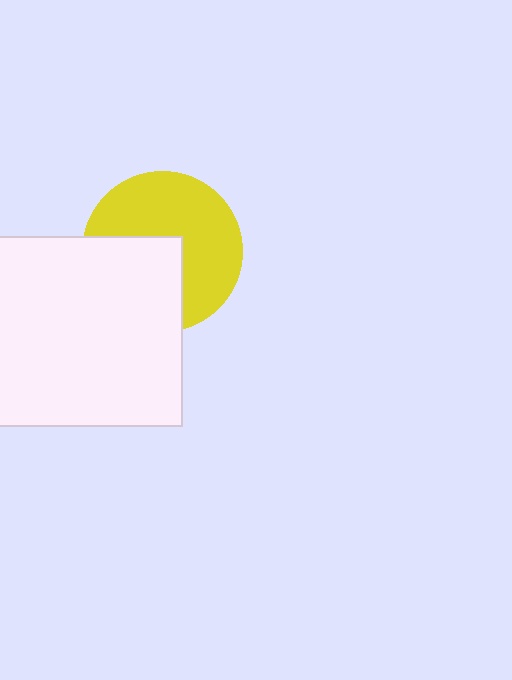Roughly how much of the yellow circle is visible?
About half of it is visible (roughly 59%).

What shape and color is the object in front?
The object in front is a white rectangle.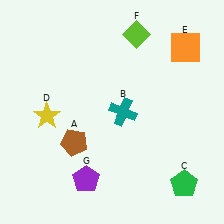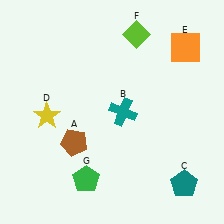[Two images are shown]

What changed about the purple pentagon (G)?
In Image 1, G is purple. In Image 2, it changed to green.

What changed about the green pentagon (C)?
In Image 1, C is green. In Image 2, it changed to teal.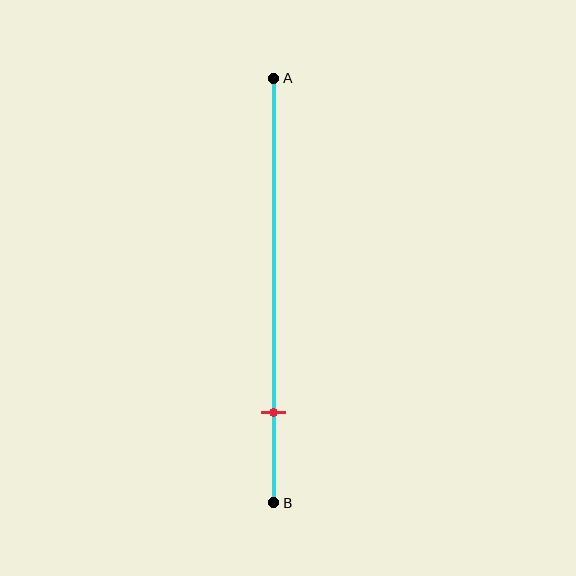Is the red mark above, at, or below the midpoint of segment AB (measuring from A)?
The red mark is below the midpoint of segment AB.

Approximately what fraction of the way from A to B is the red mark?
The red mark is approximately 80% of the way from A to B.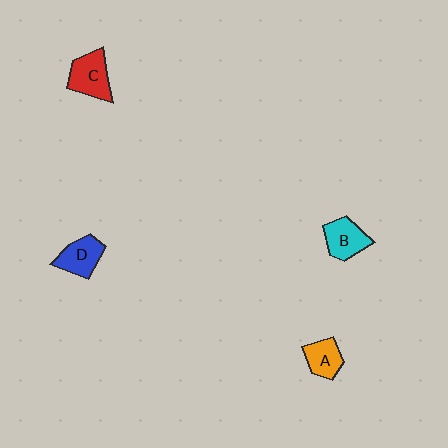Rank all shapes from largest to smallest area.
From largest to smallest: C (red), B (cyan), D (blue), A (orange).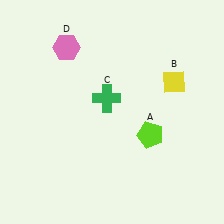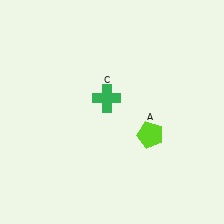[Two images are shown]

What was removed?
The pink hexagon (D), the yellow diamond (B) were removed in Image 2.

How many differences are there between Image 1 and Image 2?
There are 2 differences between the two images.